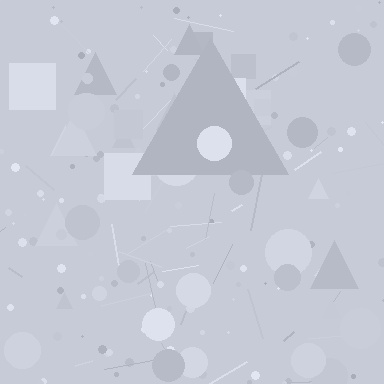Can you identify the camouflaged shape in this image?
The camouflaged shape is a triangle.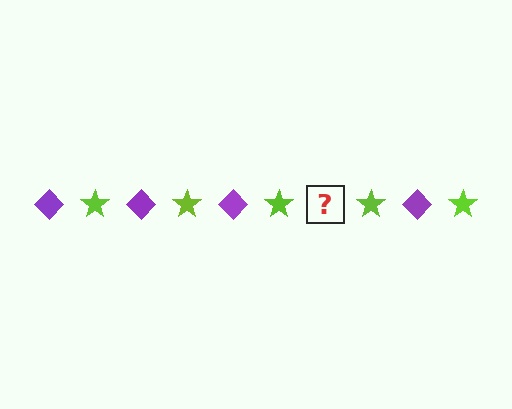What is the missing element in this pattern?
The missing element is a purple diamond.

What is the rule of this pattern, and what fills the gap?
The rule is that the pattern alternates between purple diamond and lime star. The gap should be filled with a purple diamond.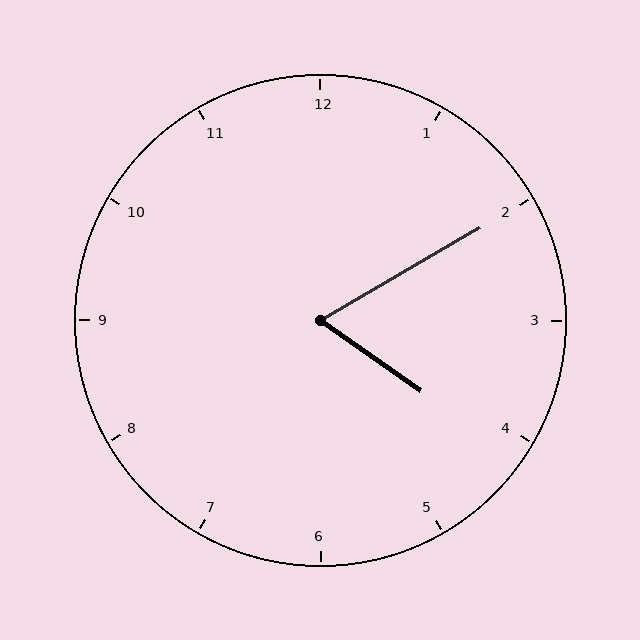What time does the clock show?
4:10.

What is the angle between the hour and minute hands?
Approximately 65 degrees.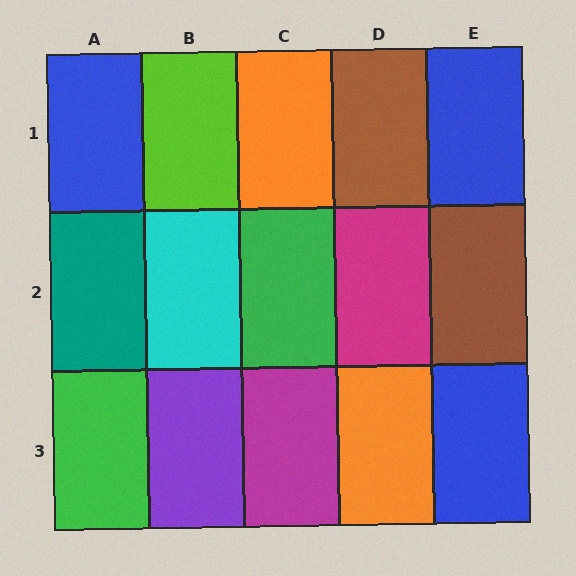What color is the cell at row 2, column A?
Teal.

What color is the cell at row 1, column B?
Lime.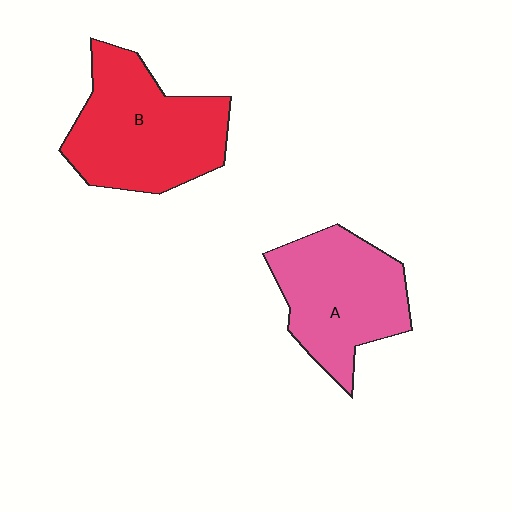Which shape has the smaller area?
Shape A (pink).